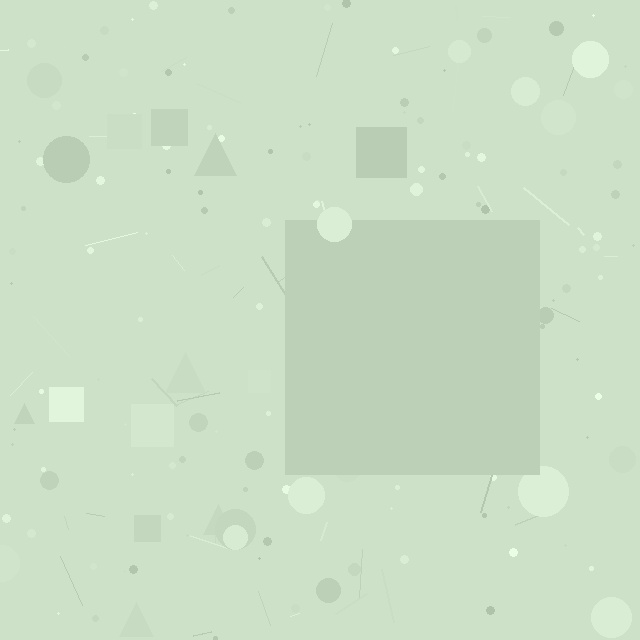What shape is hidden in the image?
A square is hidden in the image.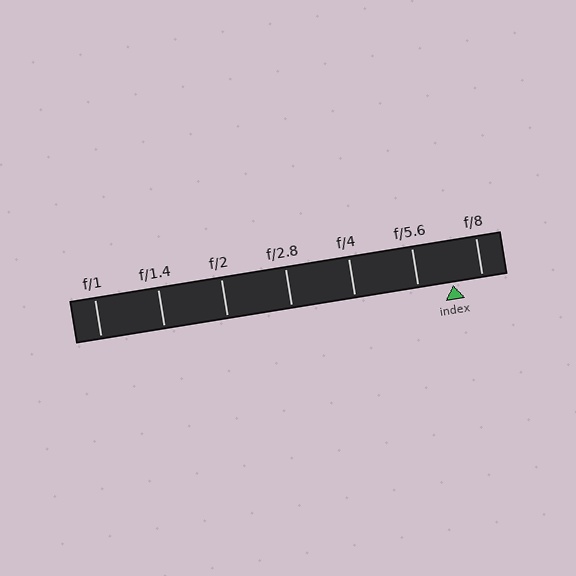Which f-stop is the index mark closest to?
The index mark is closest to f/8.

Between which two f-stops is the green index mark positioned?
The index mark is between f/5.6 and f/8.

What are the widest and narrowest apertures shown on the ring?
The widest aperture shown is f/1 and the narrowest is f/8.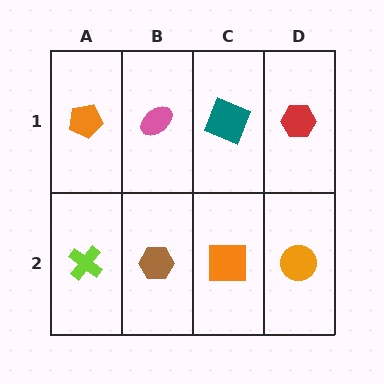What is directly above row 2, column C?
A teal square.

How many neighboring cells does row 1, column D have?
2.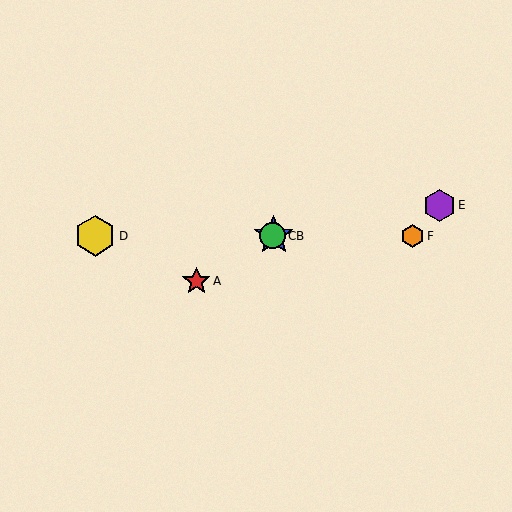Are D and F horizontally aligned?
Yes, both are at y≈236.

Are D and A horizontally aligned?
No, D is at y≈236 and A is at y≈281.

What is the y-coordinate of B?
Object B is at y≈236.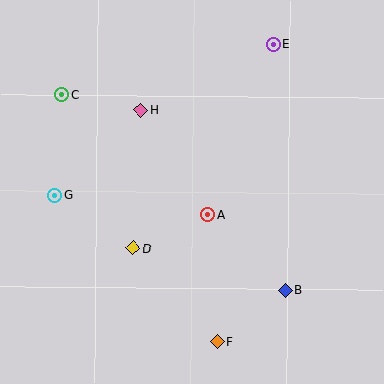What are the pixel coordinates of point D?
Point D is at (133, 248).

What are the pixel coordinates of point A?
Point A is at (208, 215).